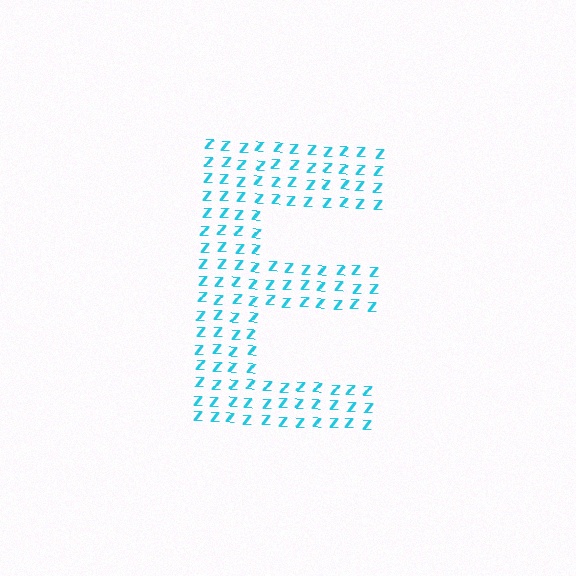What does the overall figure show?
The overall figure shows the letter E.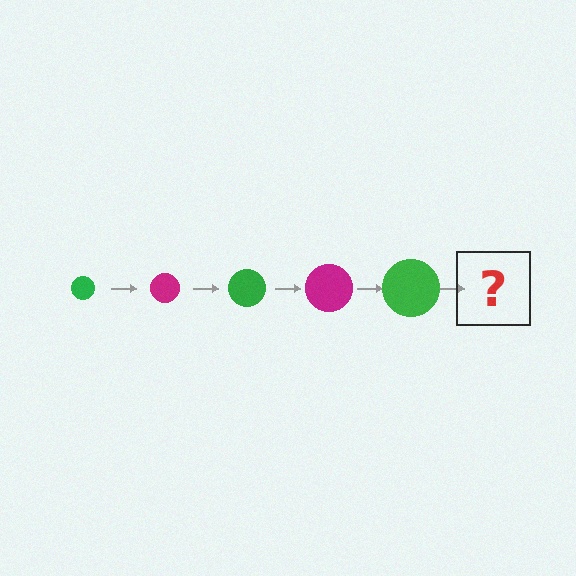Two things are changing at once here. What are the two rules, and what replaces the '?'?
The two rules are that the circle grows larger each step and the color cycles through green and magenta. The '?' should be a magenta circle, larger than the previous one.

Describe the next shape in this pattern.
It should be a magenta circle, larger than the previous one.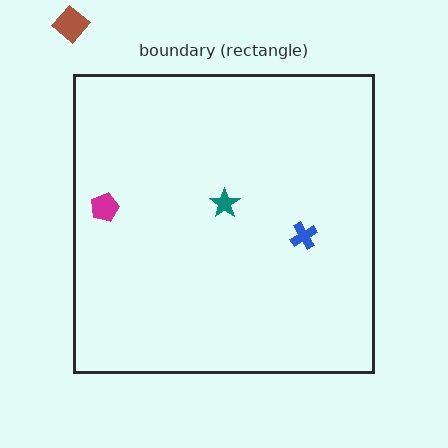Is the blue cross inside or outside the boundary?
Inside.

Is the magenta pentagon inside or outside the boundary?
Inside.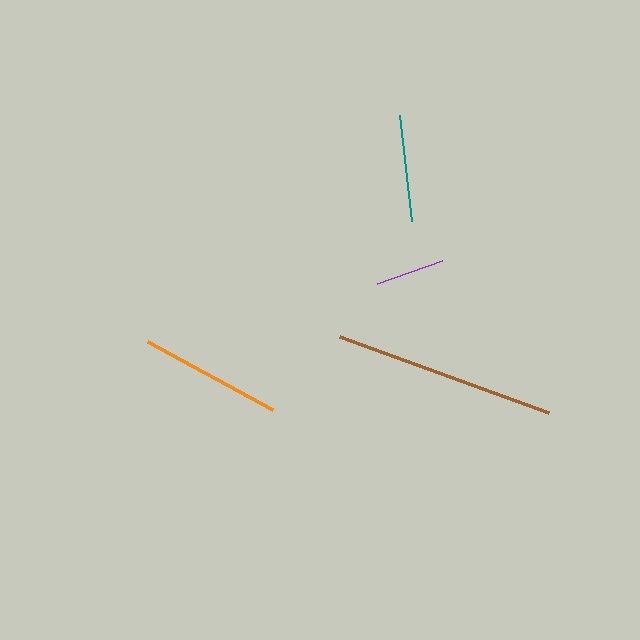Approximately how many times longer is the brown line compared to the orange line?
The brown line is approximately 1.6 times the length of the orange line.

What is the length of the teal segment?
The teal segment is approximately 106 pixels long.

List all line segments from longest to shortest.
From longest to shortest: brown, orange, teal, purple.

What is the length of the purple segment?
The purple segment is approximately 69 pixels long.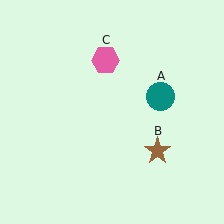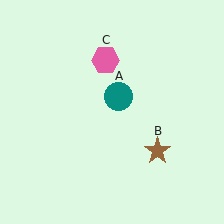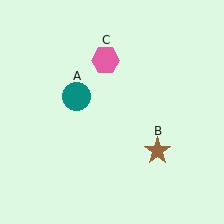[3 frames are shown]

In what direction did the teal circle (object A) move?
The teal circle (object A) moved left.